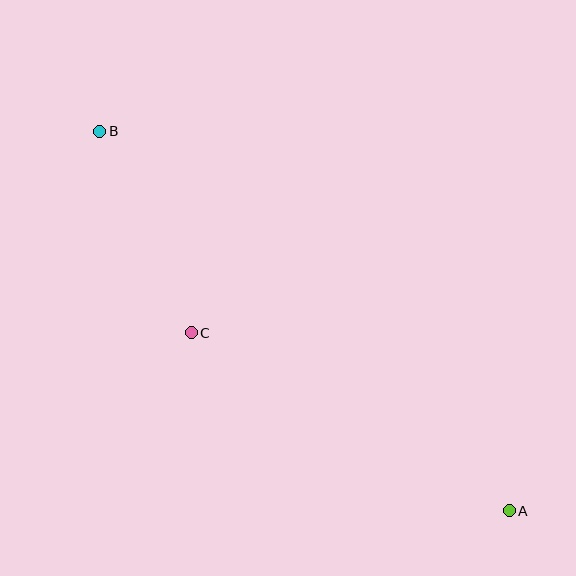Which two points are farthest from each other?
Points A and B are farthest from each other.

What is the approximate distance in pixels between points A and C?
The distance between A and C is approximately 364 pixels.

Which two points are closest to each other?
Points B and C are closest to each other.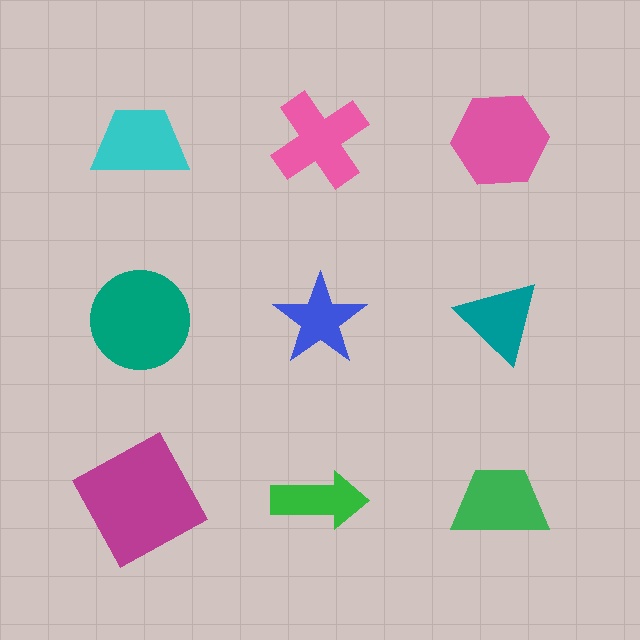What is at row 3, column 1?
A magenta square.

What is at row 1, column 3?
A pink hexagon.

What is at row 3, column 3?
A green trapezoid.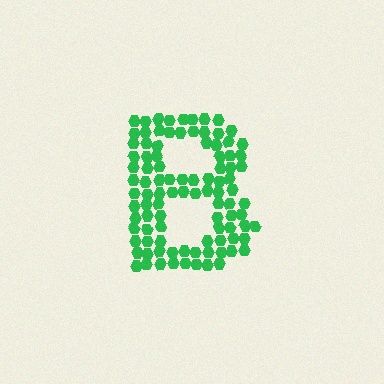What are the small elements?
The small elements are hexagons.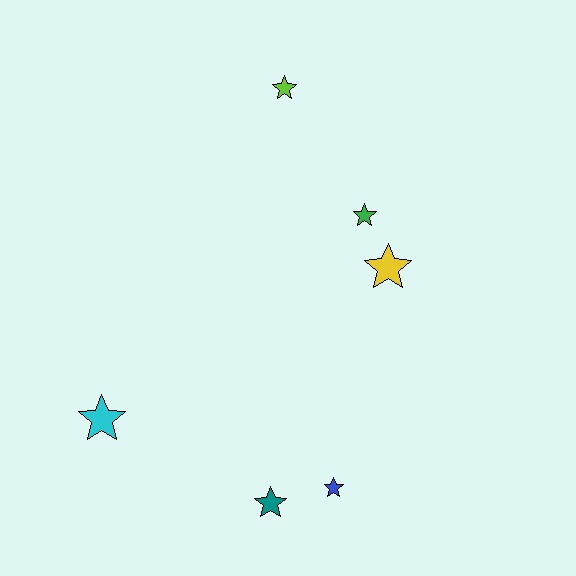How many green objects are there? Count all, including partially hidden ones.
There is 1 green object.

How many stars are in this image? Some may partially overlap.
There are 6 stars.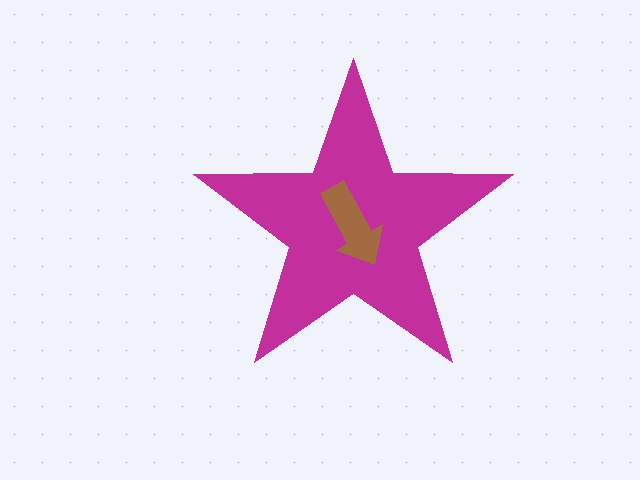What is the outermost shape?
The magenta star.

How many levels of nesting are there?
2.